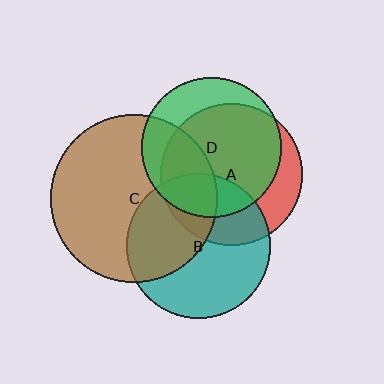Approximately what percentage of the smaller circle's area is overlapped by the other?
Approximately 45%.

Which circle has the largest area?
Circle C (brown).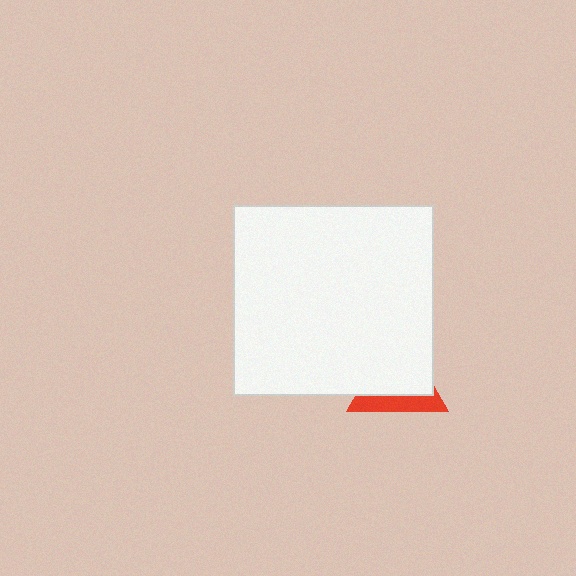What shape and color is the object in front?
The object in front is a white rectangle.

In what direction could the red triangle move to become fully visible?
The red triangle could move toward the lower-right. That would shift it out from behind the white rectangle entirely.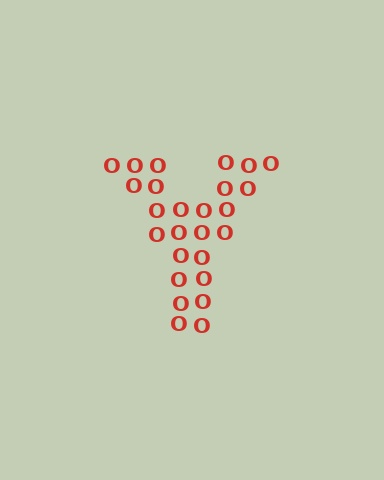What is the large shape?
The large shape is the letter Y.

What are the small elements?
The small elements are letter O's.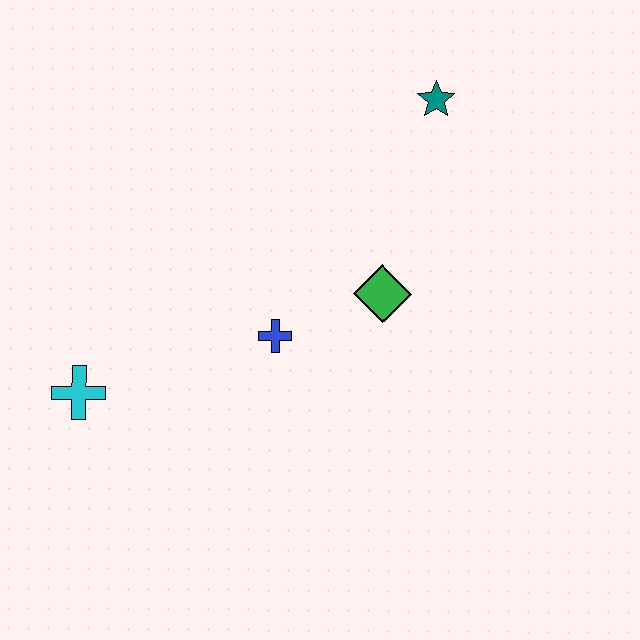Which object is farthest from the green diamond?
The cyan cross is farthest from the green diamond.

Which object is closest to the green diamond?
The blue cross is closest to the green diamond.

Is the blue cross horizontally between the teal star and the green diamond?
No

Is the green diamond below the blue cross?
No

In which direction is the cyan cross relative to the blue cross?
The cyan cross is to the left of the blue cross.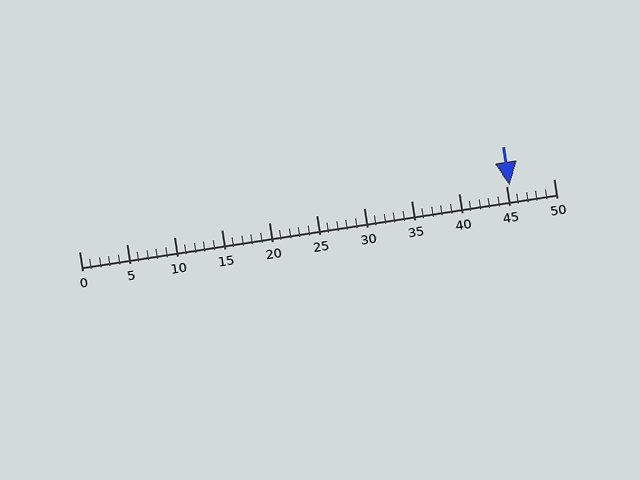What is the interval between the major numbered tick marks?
The major tick marks are spaced 5 units apart.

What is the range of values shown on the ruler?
The ruler shows values from 0 to 50.